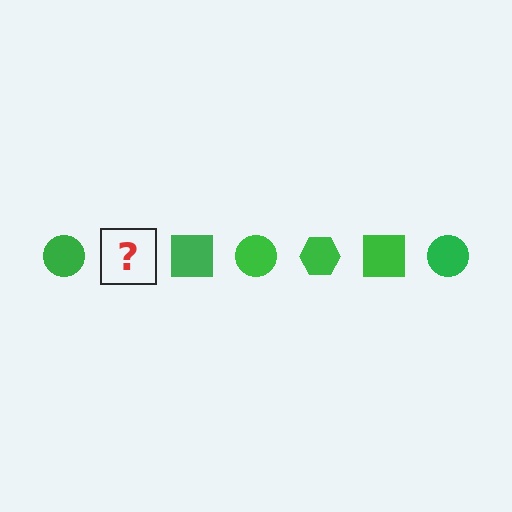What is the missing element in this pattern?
The missing element is a green hexagon.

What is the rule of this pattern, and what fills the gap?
The rule is that the pattern cycles through circle, hexagon, square shapes in green. The gap should be filled with a green hexagon.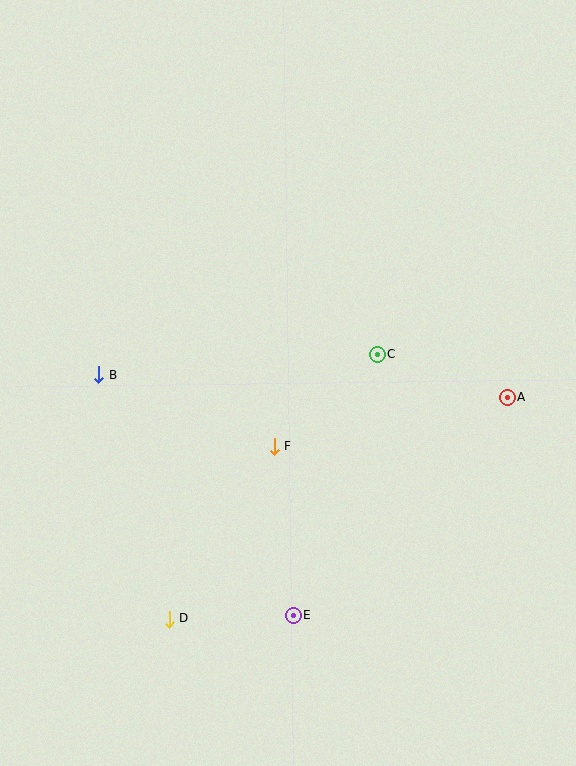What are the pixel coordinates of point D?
Point D is at (169, 619).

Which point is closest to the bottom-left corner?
Point D is closest to the bottom-left corner.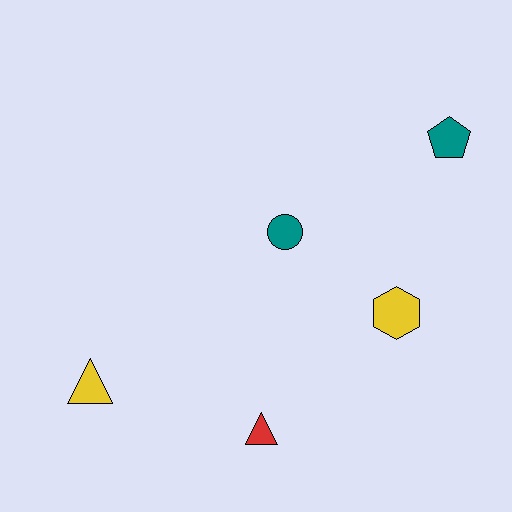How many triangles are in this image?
There are 2 triangles.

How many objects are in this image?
There are 5 objects.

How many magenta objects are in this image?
There are no magenta objects.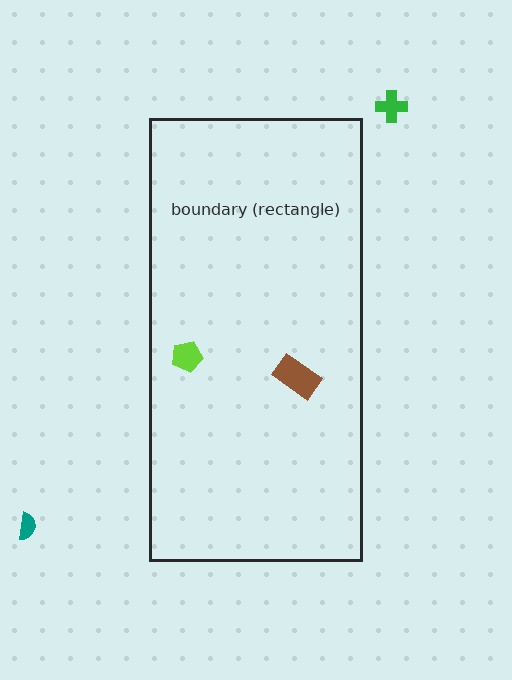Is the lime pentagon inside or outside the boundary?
Inside.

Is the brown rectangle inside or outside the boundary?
Inside.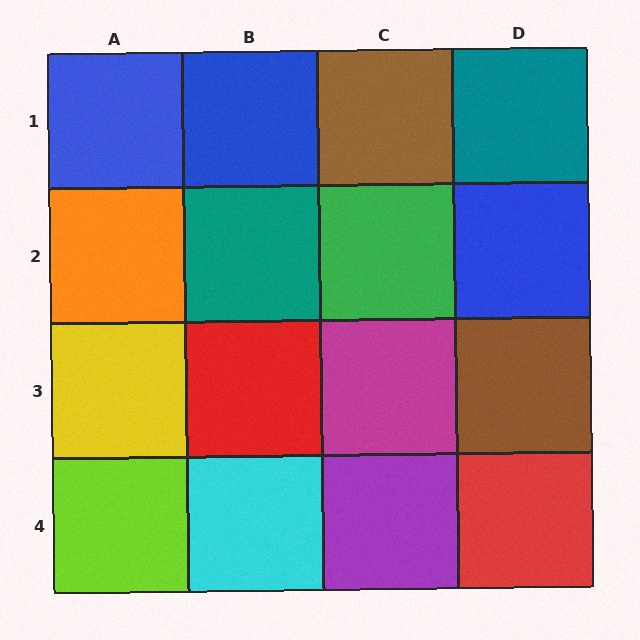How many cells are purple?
1 cell is purple.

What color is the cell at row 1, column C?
Brown.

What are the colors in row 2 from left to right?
Orange, teal, green, blue.